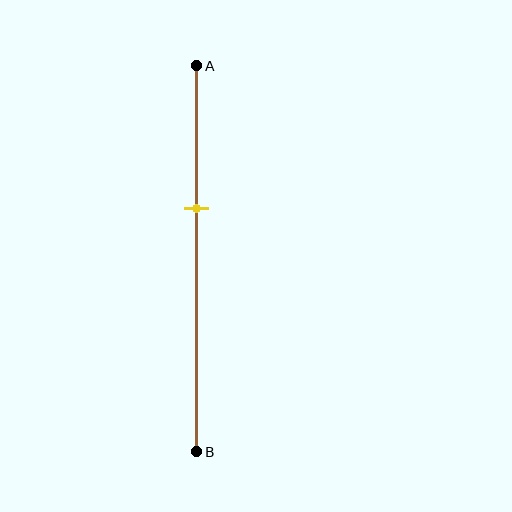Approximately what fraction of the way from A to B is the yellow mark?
The yellow mark is approximately 35% of the way from A to B.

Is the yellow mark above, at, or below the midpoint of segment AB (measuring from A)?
The yellow mark is above the midpoint of segment AB.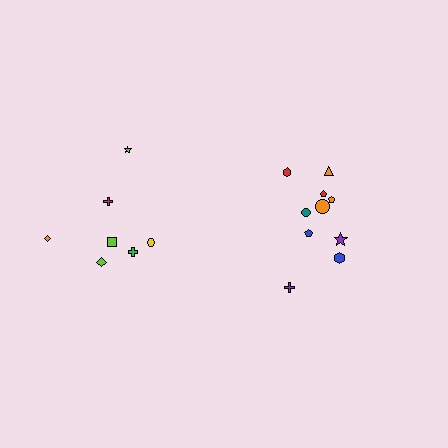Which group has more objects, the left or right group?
The right group.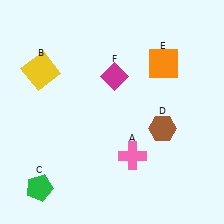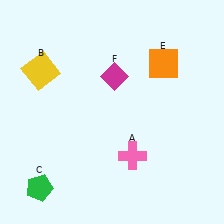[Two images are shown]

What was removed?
The brown hexagon (D) was removed in Image 2.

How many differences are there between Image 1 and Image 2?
There is 1 difference between the two images.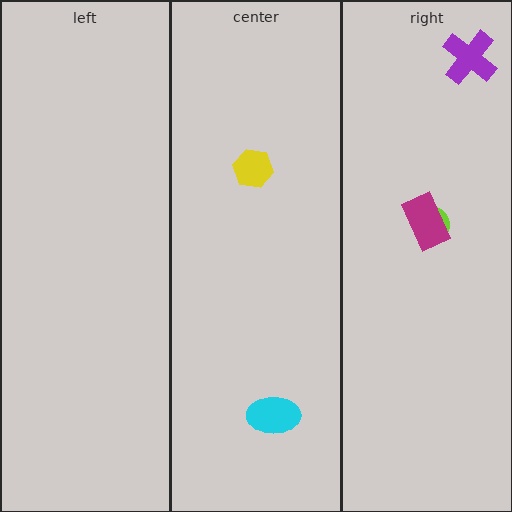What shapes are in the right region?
The lime circle, the magenta rectangle, the purple cross.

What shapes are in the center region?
The cyan ellipse, the yellow hexagon.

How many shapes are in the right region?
3.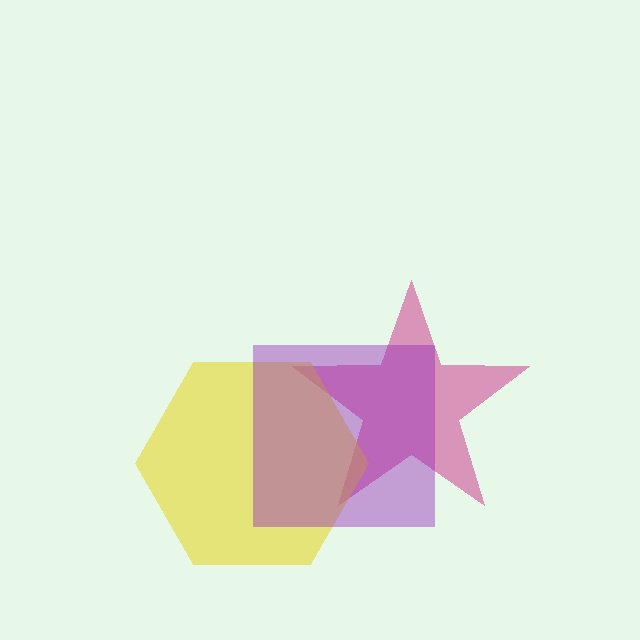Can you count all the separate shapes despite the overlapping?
Yes, there are 3 separate shapes.